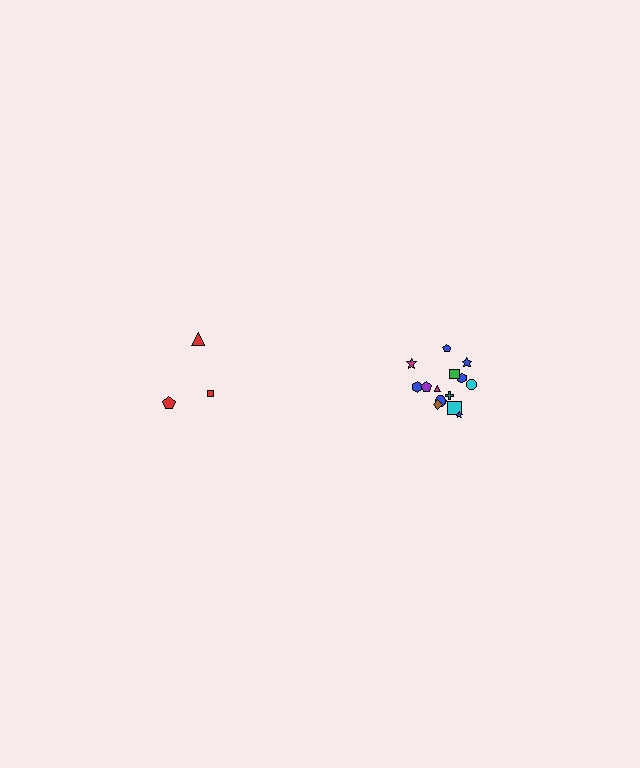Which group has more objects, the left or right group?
The right group.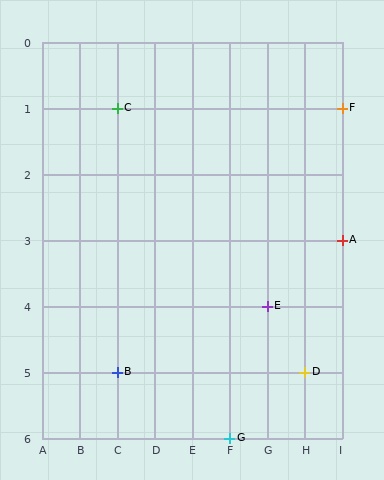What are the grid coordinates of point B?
Point B is at grid coordinates (C, 5).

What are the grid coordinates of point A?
Point A is at grid coordinates (I, 3).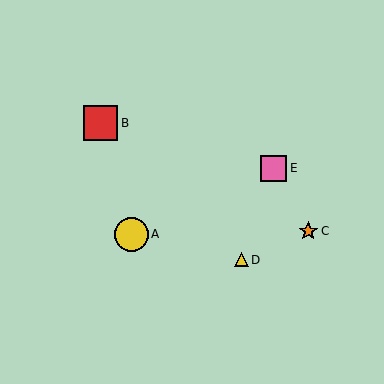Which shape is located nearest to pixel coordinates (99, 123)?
The red square (labeled B) at (100, 123) is nearest to that location.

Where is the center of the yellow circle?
The center of the yellow circle is at (132, 234).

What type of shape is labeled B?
Shape B is a red square.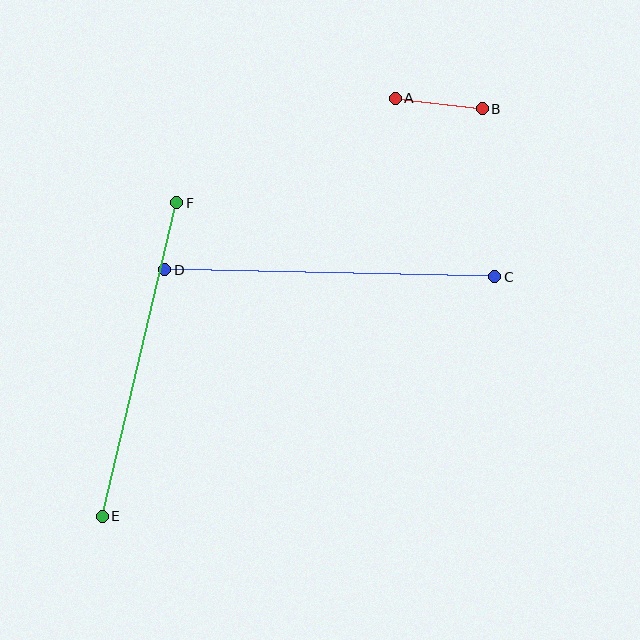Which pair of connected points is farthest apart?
Points C and D are farthest apart.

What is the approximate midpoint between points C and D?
The midpoint is at approximately (330, 273) pixels.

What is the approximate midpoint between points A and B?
The midpoint is at approximately (439, 104) pixels.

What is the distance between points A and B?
The distance is approximately 87 pixels.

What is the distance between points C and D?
The distance is approximately 330 pixels.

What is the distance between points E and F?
The distance is approximately 322 pixels.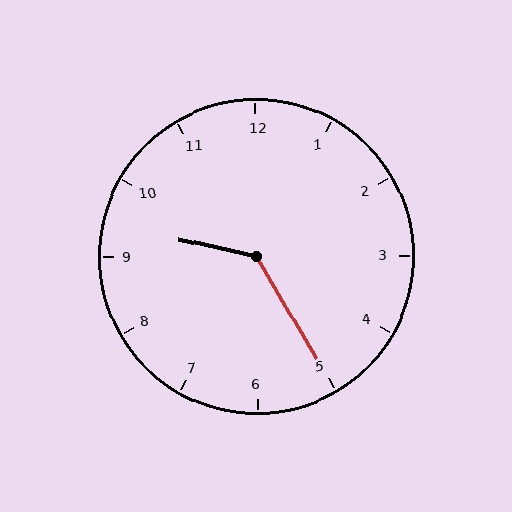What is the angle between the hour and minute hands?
Approximately 132 degrees.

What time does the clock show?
9:25.